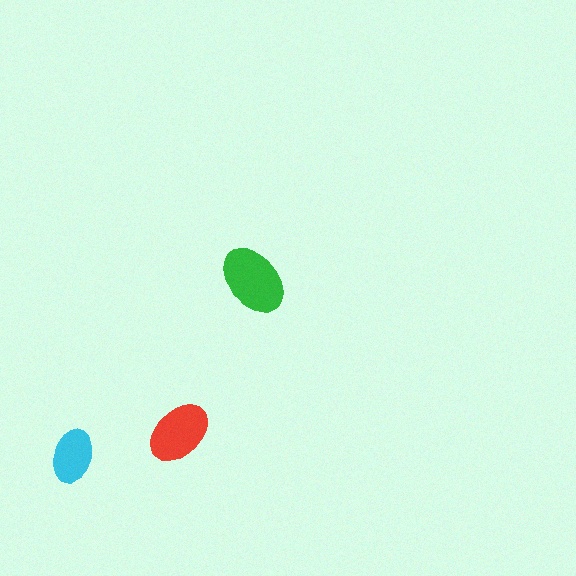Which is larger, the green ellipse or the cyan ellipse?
The green one.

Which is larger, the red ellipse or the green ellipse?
The green one.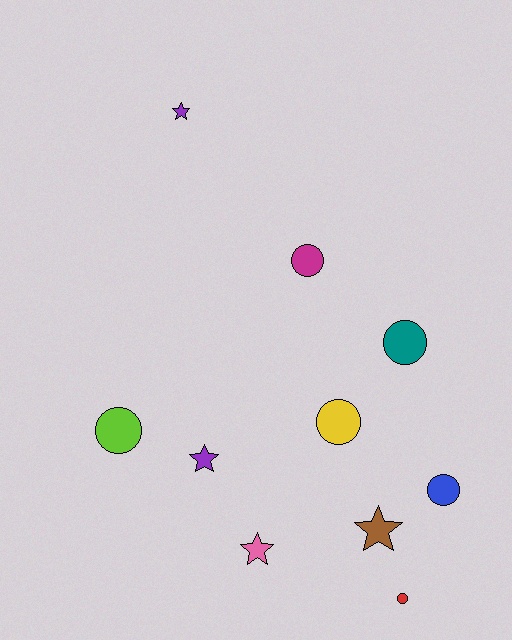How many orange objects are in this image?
There are no orange objects.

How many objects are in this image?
There are 10 objects.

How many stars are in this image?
There are 4 stars.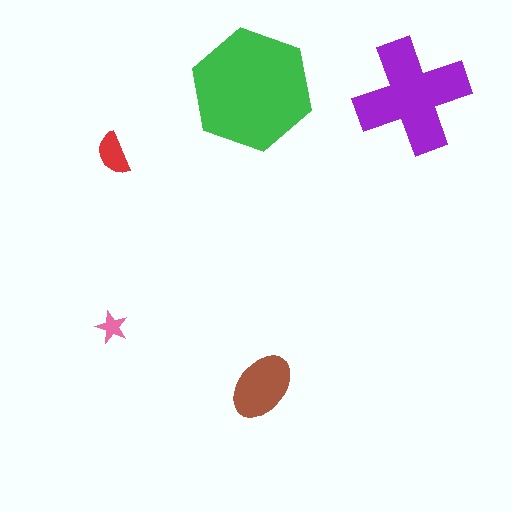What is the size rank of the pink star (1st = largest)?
5th.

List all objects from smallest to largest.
The pink star, the red semicircle, the brown ellipse, the purple cross, the green hexagon.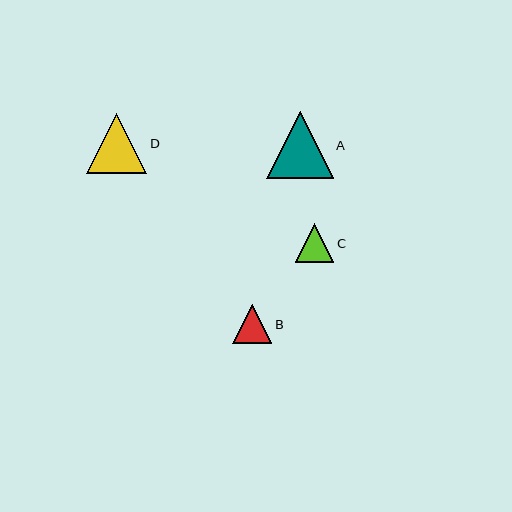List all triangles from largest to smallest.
From largest to smallest: A, D, B, C.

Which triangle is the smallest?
Triangle C is the smallest with a size of approximately 39 pixels.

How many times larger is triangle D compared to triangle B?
Triangle D is approximately 1.5 times the size of triangle B.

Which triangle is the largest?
Triangle A is the largest with a size of approximately 67 pixels.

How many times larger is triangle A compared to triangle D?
Triangle A is approximately 1.1 times the size of triangle D.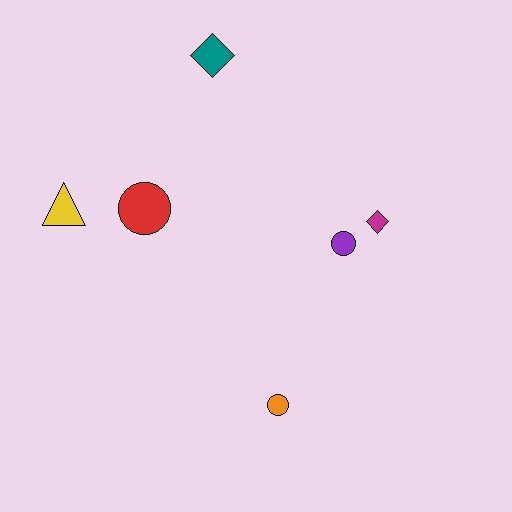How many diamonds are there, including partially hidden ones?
There are 2 diamonds.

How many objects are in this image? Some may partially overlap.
There are 6 objects.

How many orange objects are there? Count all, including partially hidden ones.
There is 1 orange object.